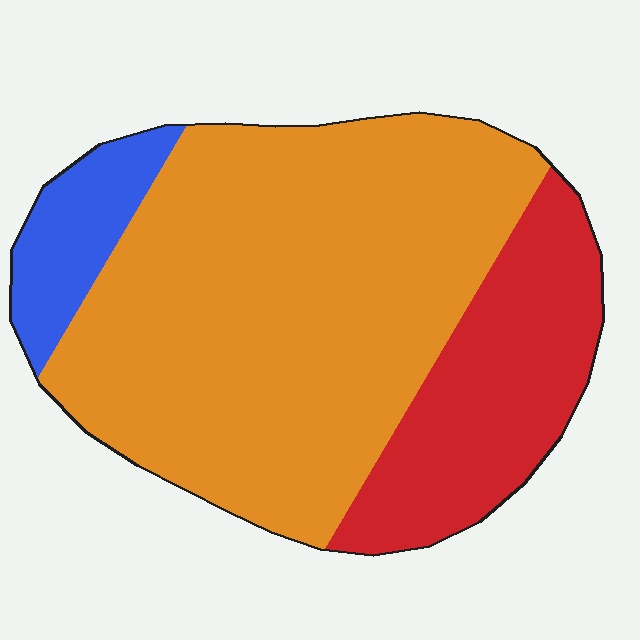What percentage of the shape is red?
Red takes up less than a quarter of the shape.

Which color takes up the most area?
Orange, at roughly 65%.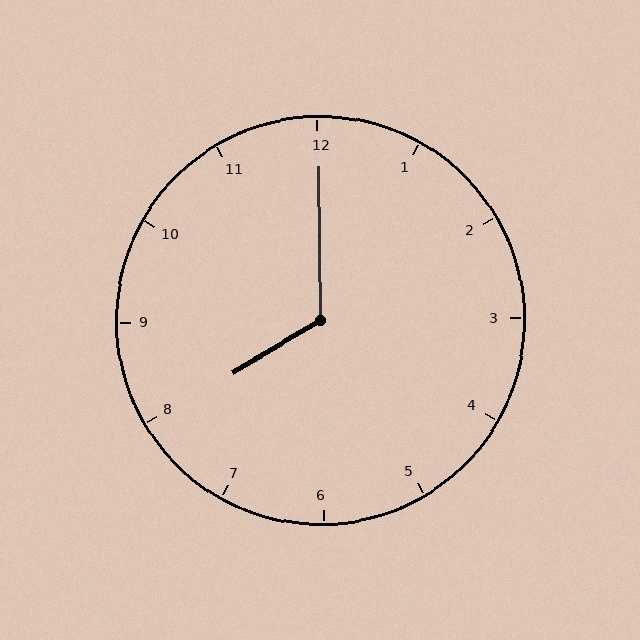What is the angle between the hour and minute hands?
Approximately 120 degrees.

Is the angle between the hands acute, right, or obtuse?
It is obtuse.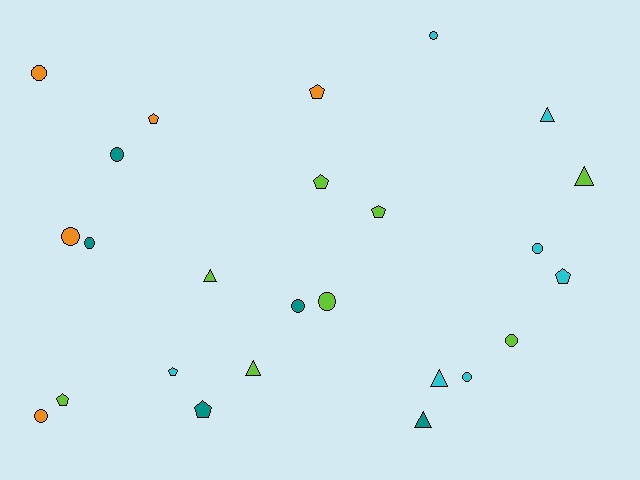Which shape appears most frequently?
Circle, with 11 objects.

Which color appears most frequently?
Lime, with 8 objects.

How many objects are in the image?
There are 25 objects.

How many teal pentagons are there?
There is 1 teal pentagon.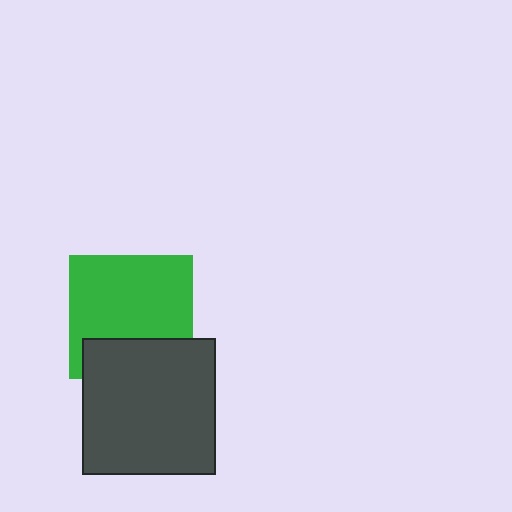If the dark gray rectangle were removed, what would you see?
You would see the complete green square.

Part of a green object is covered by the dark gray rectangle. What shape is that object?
It is a square.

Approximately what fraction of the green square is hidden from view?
Roughly 31% of the green square is hidden behind the dark gray rectangle.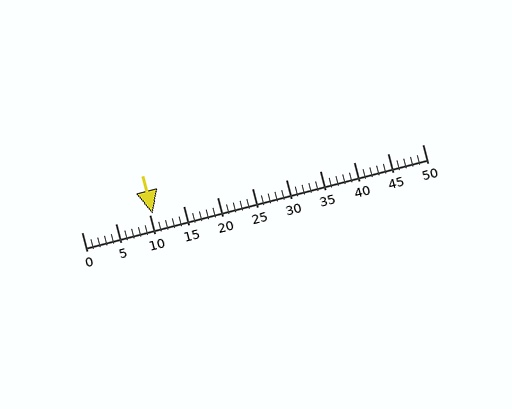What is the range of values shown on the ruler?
The ruler shows values from 0 to 50.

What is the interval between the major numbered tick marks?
The major tick marks are spaced 5 units apart.